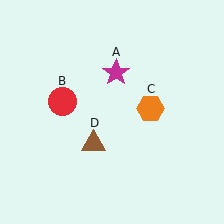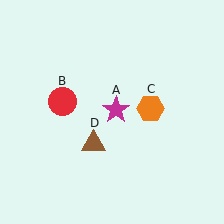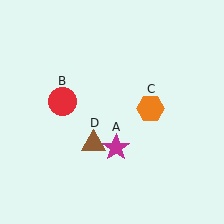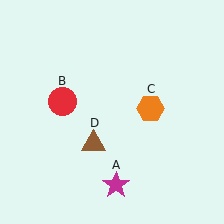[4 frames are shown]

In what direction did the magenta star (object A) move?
The magenta star (object A) moved down.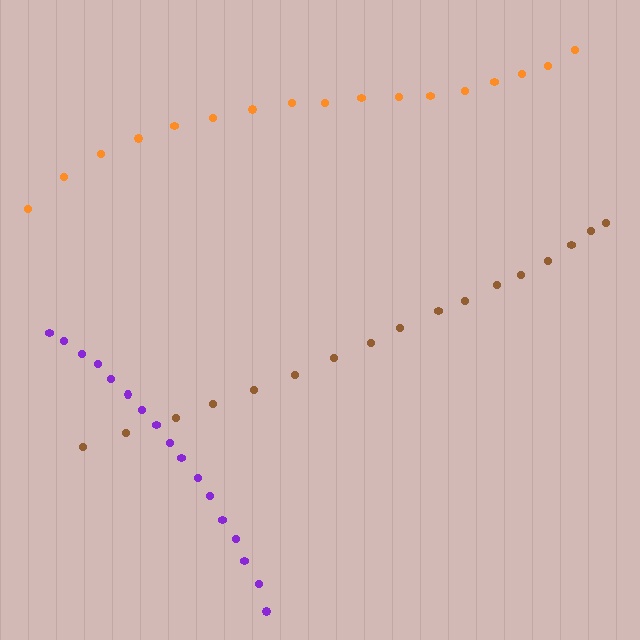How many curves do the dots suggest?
There are 3 distinct paths.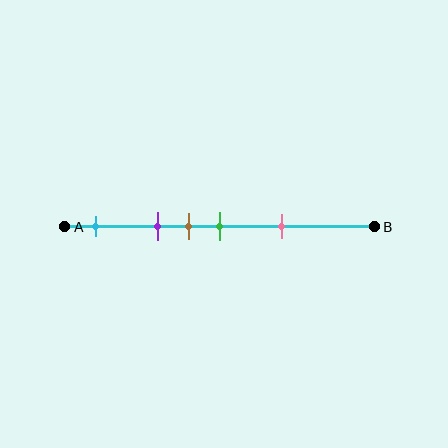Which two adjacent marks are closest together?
The brown and green marks are the closest adjacent pair.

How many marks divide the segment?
There are 5 marks dividing the segment.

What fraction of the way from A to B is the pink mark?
The pink mark is approximately 70% (0.7) of the way from A to B.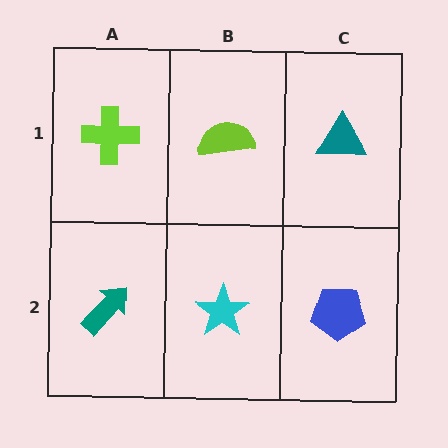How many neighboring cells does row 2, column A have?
2.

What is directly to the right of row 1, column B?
A teal triangle.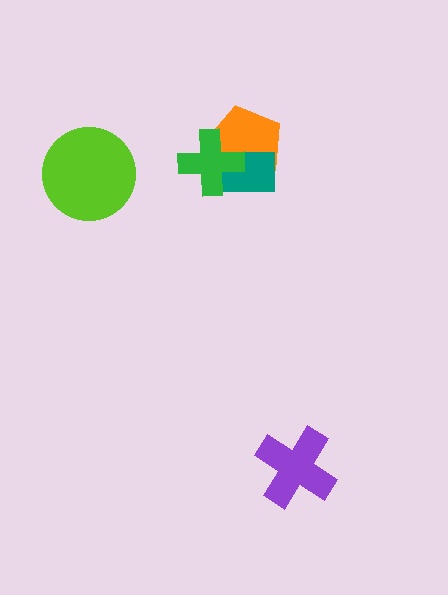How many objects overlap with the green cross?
2 objects overlap with the green cross.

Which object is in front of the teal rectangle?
The green cross is in front of the teal rectangle.